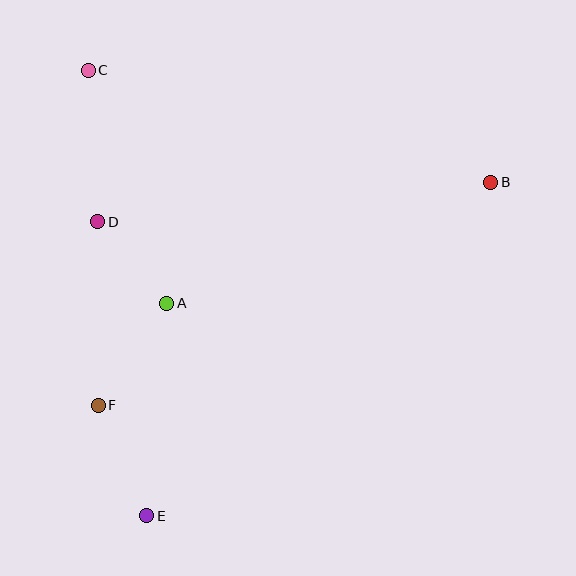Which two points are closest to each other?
Points A and D are closest to each other.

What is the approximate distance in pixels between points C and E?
The distance between C and E is approximately 449 pixels.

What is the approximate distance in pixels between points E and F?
The distance between E and F is approximately 121 pixels.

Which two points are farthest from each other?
Points B and E are farthest from each other.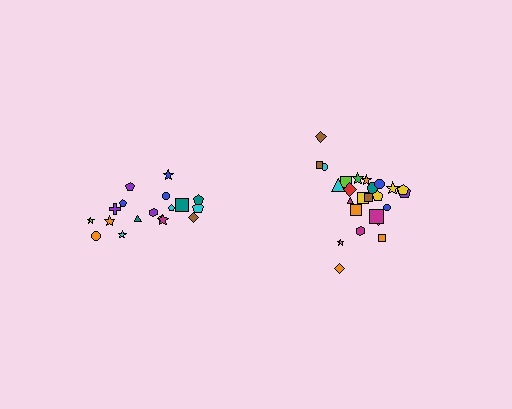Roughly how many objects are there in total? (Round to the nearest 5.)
Roughly 45 objects in total.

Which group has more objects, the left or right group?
The right group.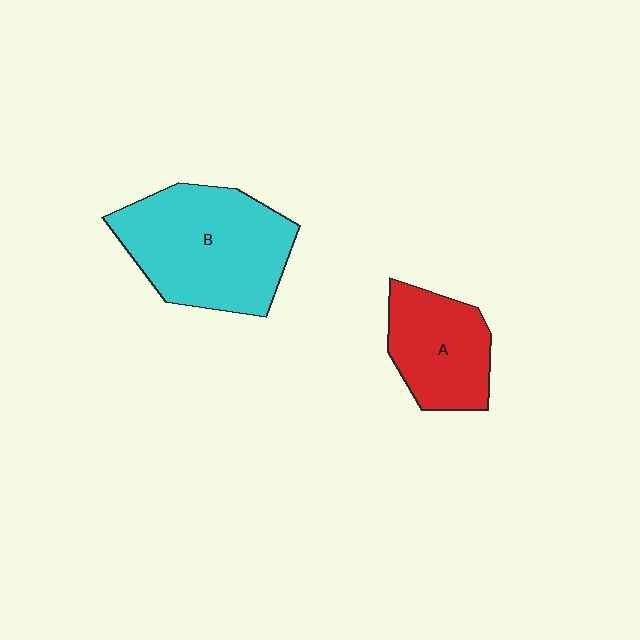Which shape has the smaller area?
Shape A (red).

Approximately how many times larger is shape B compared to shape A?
Approximately 1.7 times.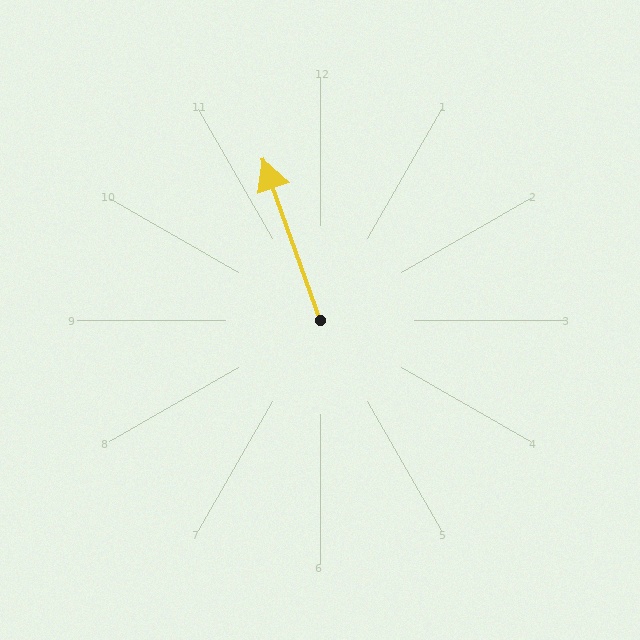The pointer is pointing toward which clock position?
Roughly 11 o'clock.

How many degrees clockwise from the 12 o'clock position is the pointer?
Approximately 341 degrees.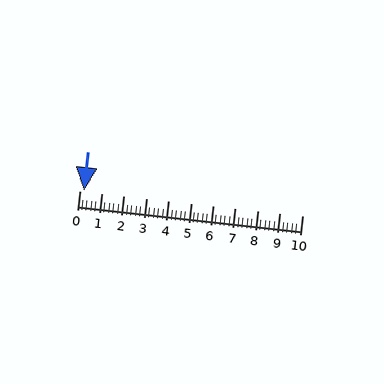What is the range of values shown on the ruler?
The ruler shows values from 0 to 10.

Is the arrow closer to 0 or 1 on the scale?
The arrow is closer to 0.